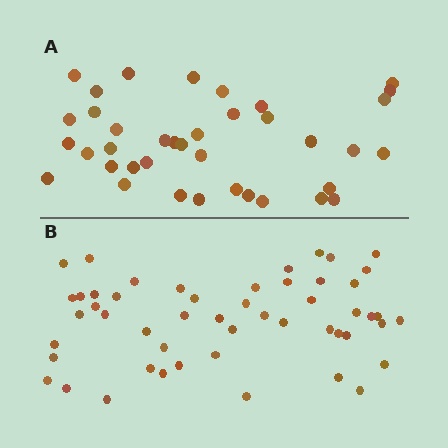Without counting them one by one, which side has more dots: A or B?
Region B (the bottom region) has more dots.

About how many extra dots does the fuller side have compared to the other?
Region B has approximately 15 more dots than region A.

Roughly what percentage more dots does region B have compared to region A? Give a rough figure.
About 35% more.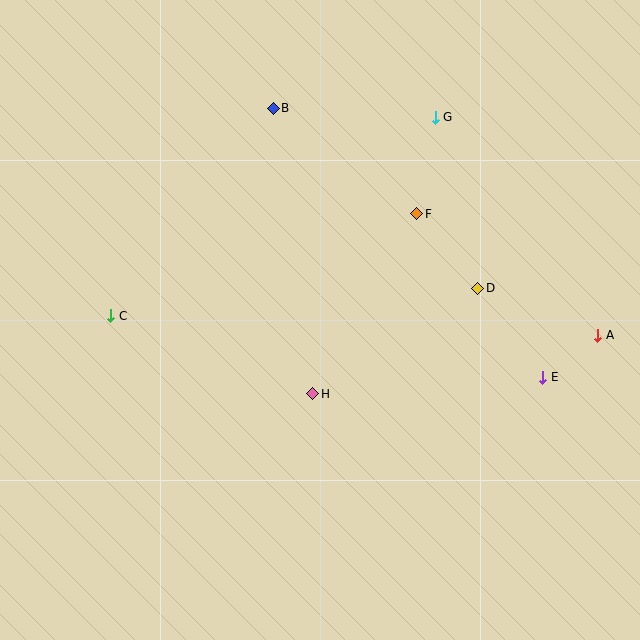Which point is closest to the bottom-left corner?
Point C is closest to the bottom-left corner.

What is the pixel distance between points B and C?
The distance between B and C is 263 pixels.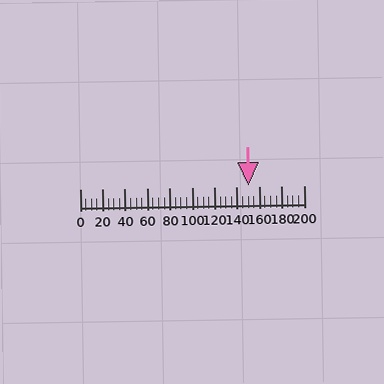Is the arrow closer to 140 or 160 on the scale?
The arrow is closer to 160.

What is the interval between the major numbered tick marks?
The major tick marks are spaced 20 units apart.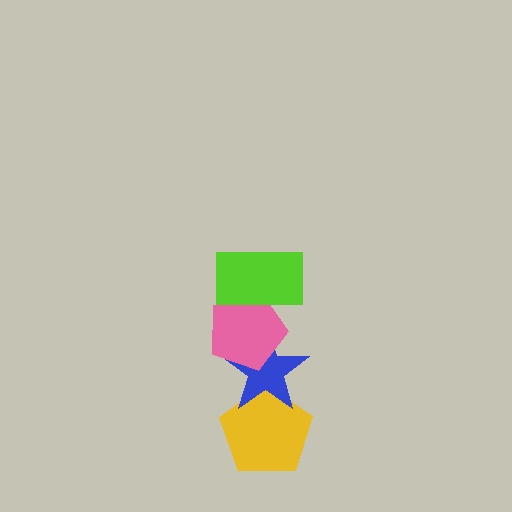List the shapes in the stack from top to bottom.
From top to bottom: the lime rectangle, the pink pentagon, the blue star, the yellow pentagon.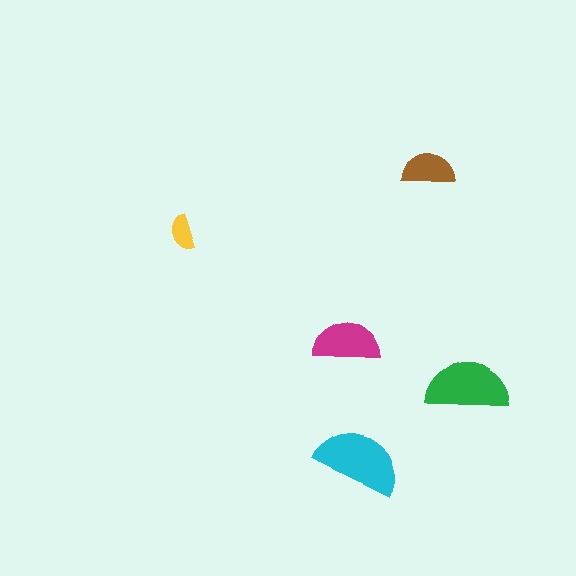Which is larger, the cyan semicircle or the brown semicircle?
The cyan one.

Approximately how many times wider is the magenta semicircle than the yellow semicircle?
About 2 times wider.